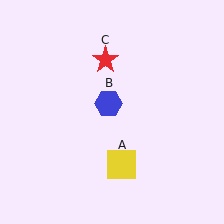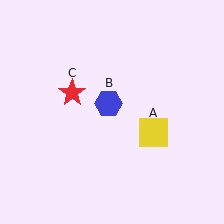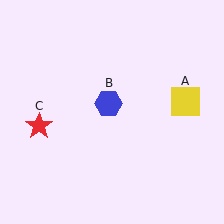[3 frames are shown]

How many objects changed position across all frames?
2 objects changed position: yellow square (object A), red star (object C).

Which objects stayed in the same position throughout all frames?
Blue hexagon (object B) remained stationary.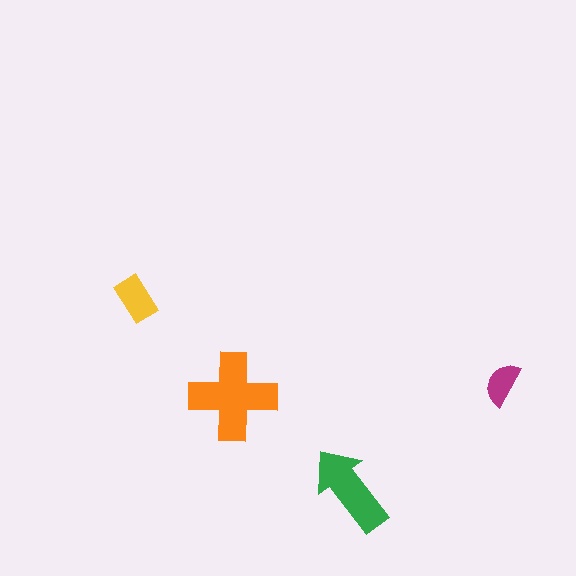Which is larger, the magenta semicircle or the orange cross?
The orange cross.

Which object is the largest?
The orange cross.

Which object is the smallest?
The magenta semicircle.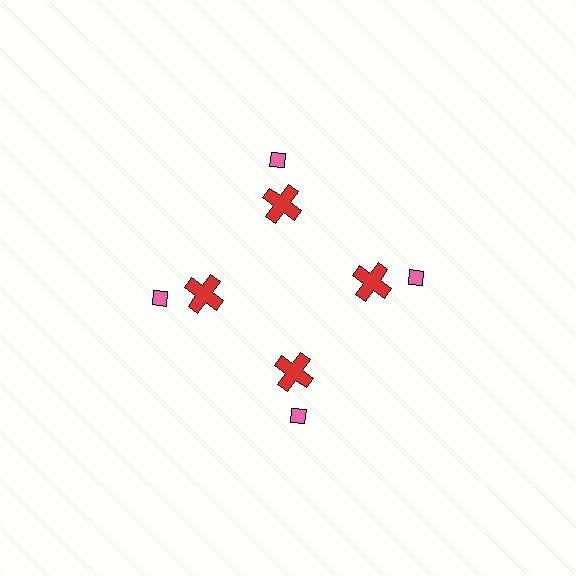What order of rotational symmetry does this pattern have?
This pattern has 4-fold rotational symmetry.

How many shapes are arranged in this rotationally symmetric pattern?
There are 8 shapes, arranged in 4 groups of 2.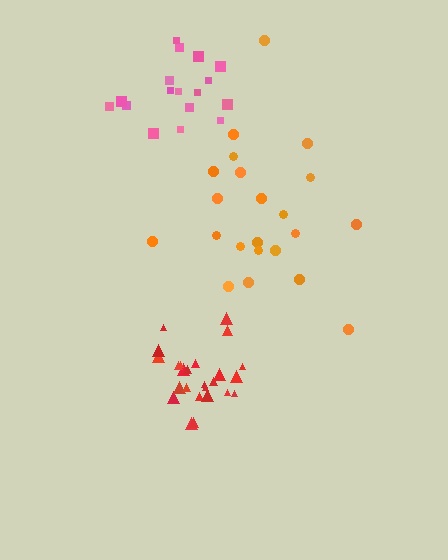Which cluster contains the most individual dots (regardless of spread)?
Red (25).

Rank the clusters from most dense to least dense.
red, pink, orange.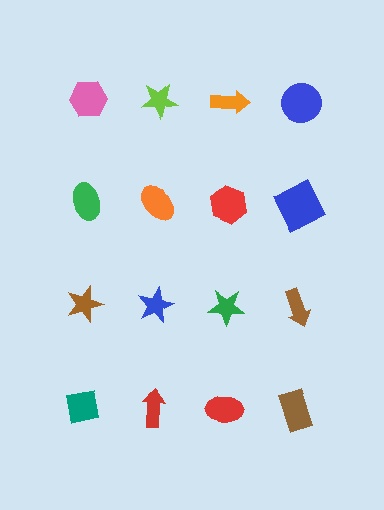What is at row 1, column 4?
A blue circle.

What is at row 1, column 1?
A pink hexagon.